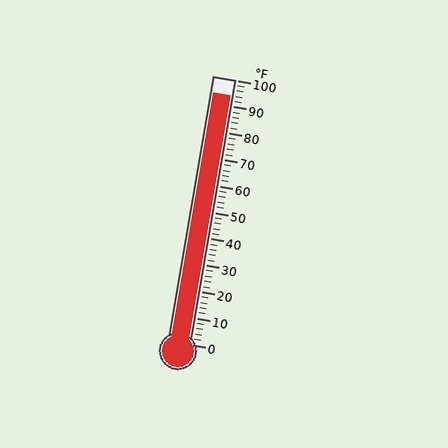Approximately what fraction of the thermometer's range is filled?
The thermometer is filled to approximately 95% of its range.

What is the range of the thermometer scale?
The thermometer scale ranges from 0°F to 100°F.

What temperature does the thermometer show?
The thermometer shows approximately 94°F.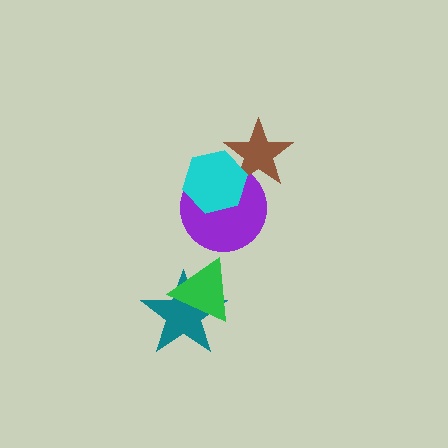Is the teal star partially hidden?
Yes, it is partially covered by another shape.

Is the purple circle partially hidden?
Yes, it is partially covered by another shape.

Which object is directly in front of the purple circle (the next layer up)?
The brown star is directly in front of the purple circle.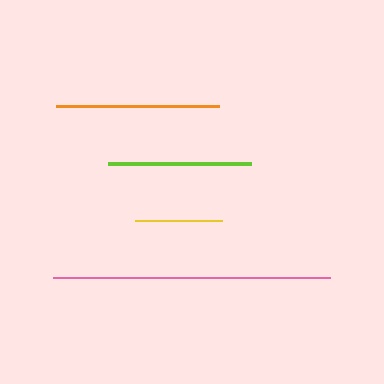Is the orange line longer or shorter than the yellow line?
The orange line is longer than the yellow line.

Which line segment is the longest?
The pink line is the longest at approximately 276 pixels.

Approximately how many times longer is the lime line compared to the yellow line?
The lime line is approximately 1.7 times the length of the yellow line.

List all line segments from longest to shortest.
From longest to shortest: pink, orange, lime, yellow.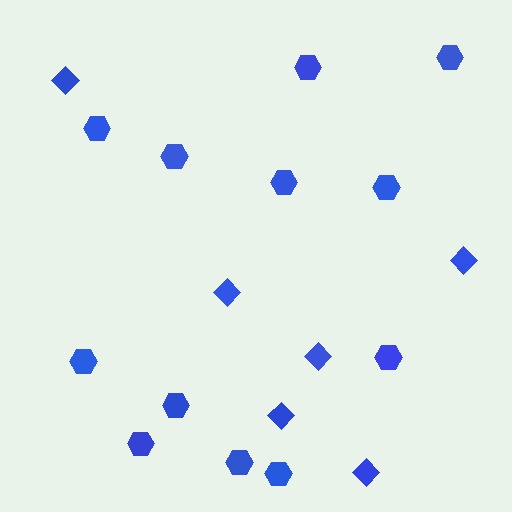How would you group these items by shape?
There are 2 groups: one group of hexagons (12) and one group of diamonds (6).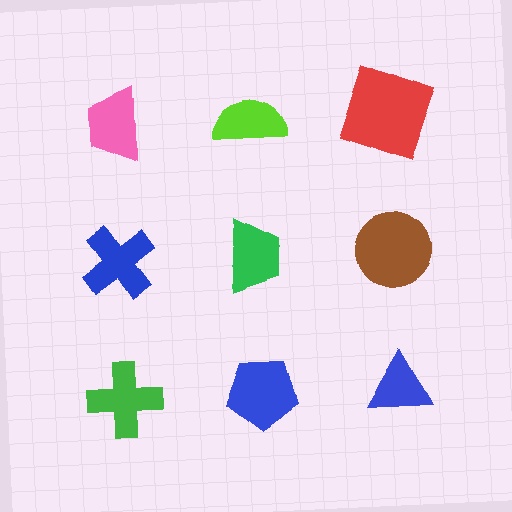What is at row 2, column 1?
A blue cross.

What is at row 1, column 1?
A pink trapezoid.